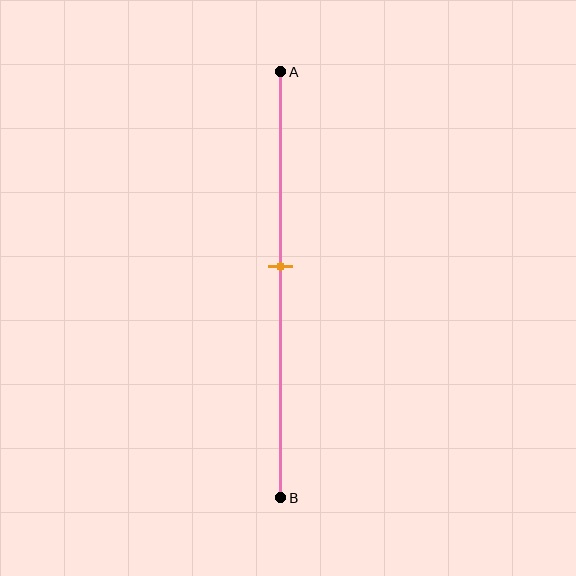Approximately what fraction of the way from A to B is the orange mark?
The orange mark is approximately 45% of the way from A to B.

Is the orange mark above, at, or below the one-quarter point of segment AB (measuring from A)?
The orange mark is below the one-quarter point of segment AB.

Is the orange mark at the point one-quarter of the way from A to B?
No, the mark is at about 45% from A, not at the 25% one-quarter point.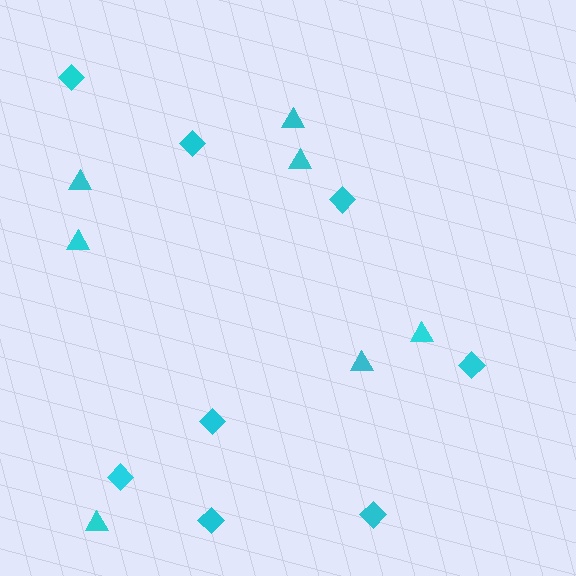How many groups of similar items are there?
There are 2 groups: one group of triangles (7) and one group of diamonds (8).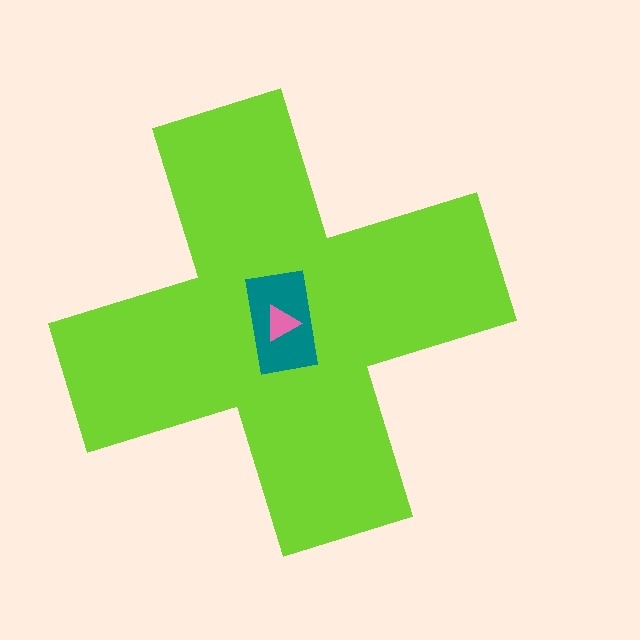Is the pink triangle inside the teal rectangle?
Yes.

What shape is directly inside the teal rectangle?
The pink triangle.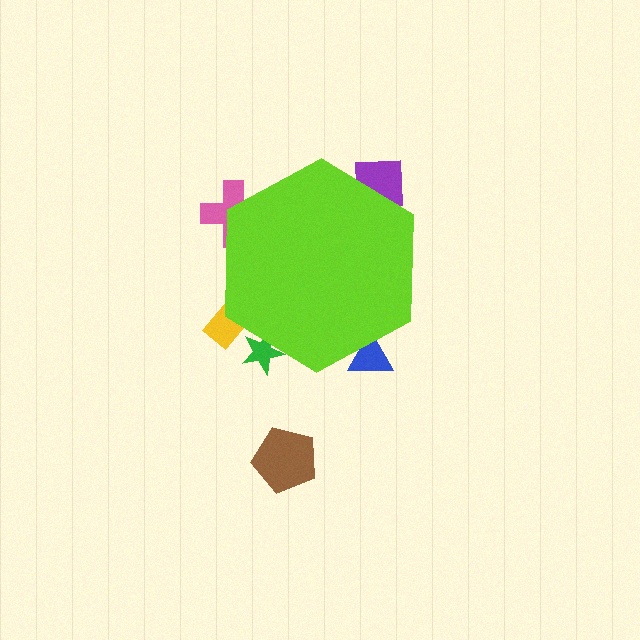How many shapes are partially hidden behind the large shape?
5 shapes are partially hidden.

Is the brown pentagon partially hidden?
No, the brown pentagon is fully visible.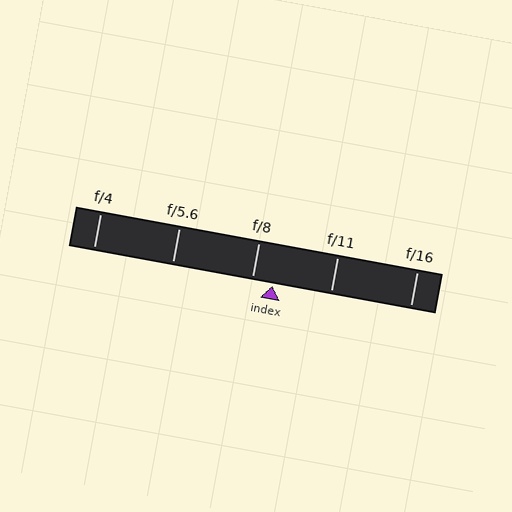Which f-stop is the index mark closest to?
The index mark is closest to f/8.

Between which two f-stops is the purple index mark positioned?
The index mark is between f/8 and f/11.